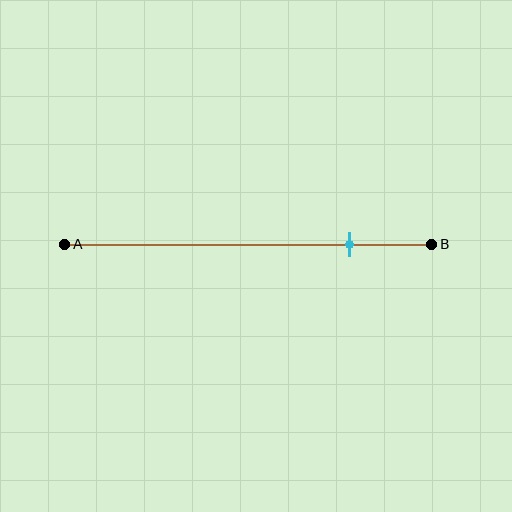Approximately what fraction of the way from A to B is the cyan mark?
The cyan mark is approximately 80% of the way from A to B.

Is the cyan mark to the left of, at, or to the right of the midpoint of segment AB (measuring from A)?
The cyan mark is to the right of the midpoint of segment AB.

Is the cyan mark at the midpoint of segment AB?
No, the mark is at about 80% from A, not at the 50% midpoint.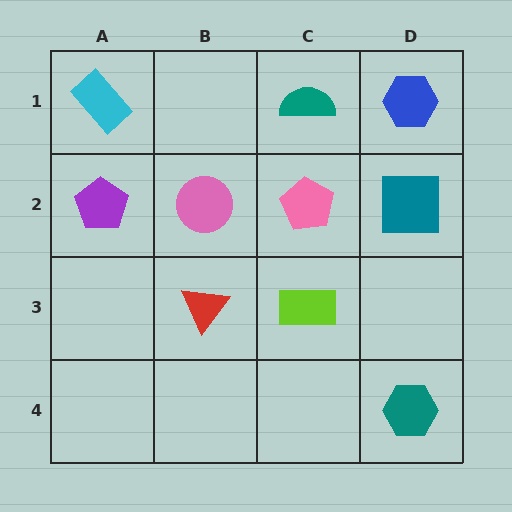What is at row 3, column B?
A red triangle.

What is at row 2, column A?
A purple pentagon.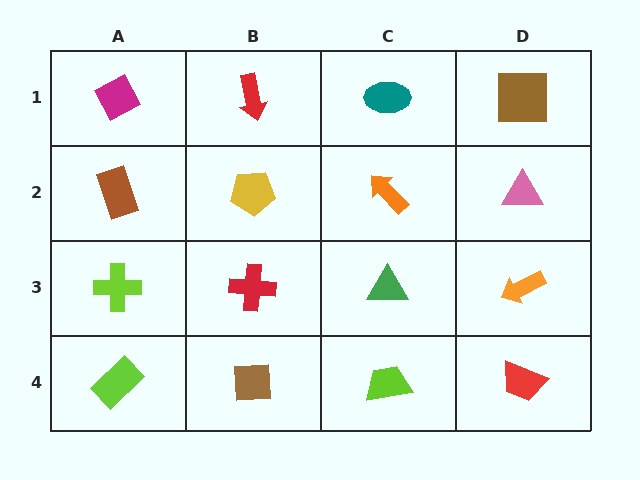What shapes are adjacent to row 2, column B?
A red arrow (row 1, column B), a red cross (row 3, column B), a brown rectangle (row 2, column A), an orange arrow (row 2, column C).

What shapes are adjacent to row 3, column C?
An orange arrow (row 2, column C), a lime trapezoid (row 4, column C), a red cross (row 3, column B), an orange arrow (row 3, column D).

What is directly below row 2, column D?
An orange arrow.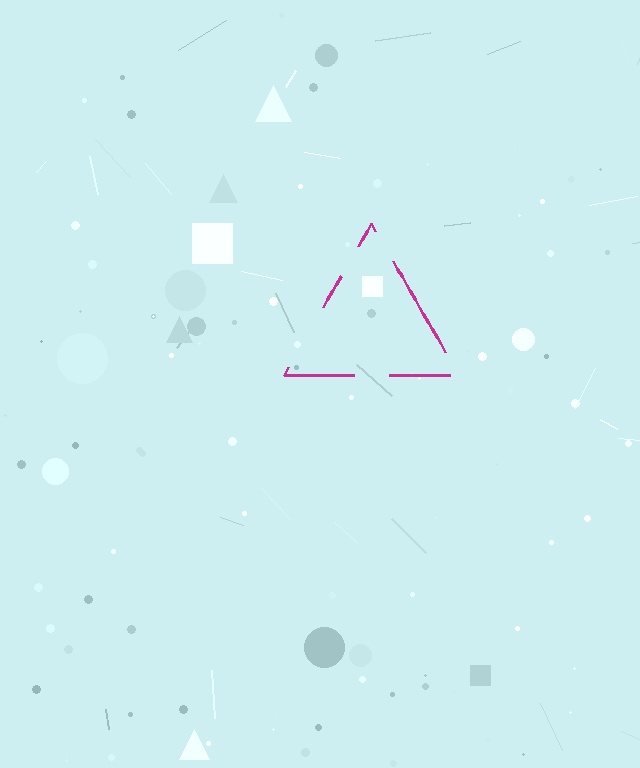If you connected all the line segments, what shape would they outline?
They would outline a triangle.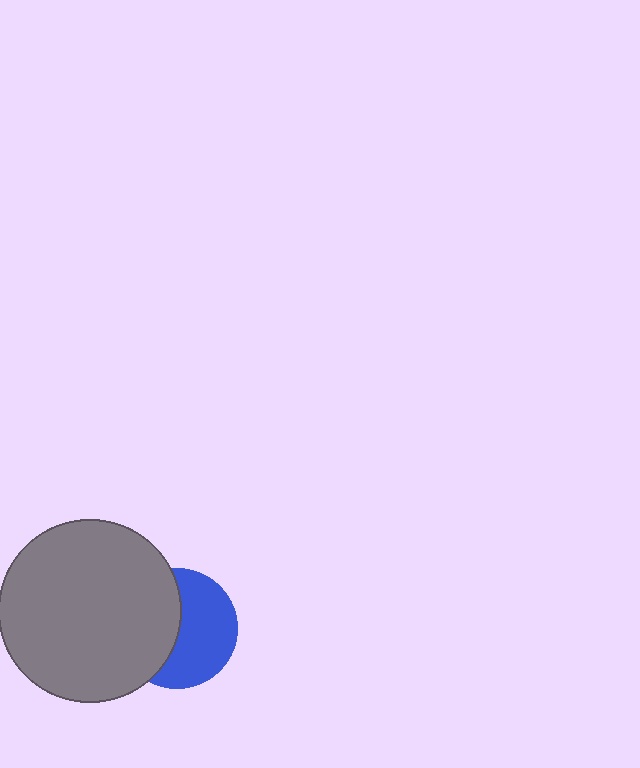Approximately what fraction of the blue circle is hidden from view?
Roughly 46% of the blue circle is hidden behind the gray circle.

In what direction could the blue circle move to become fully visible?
The blue circle could move right. That would shift it out from behind the gray circle entirely.